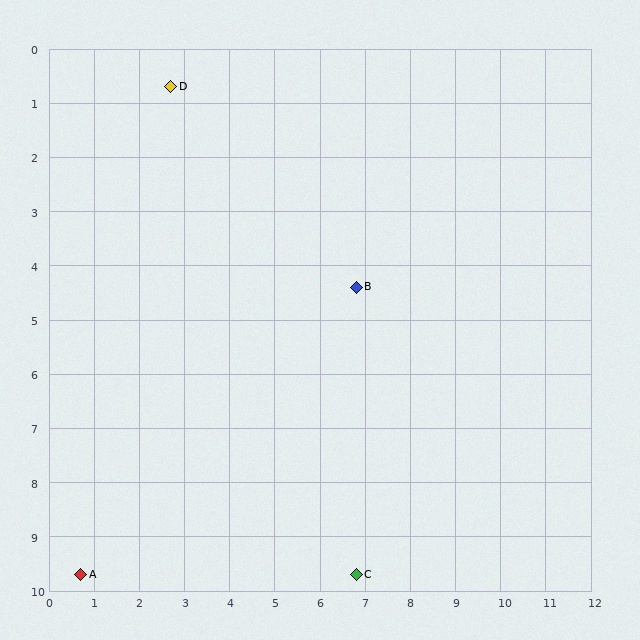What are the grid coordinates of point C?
Point C is at approximately (6.8, 9.7).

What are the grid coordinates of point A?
Point A is at approximately (0.7, 9.7).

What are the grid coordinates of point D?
Point D is at approximately (2.7, 0.7).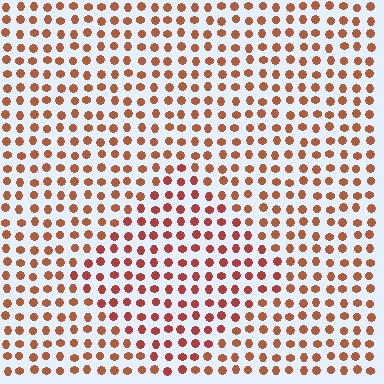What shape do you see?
I see a diamond.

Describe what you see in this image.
The image is filled with small brown elements in a uniform arrangement. A diamond-shaped region is visible where the elements are tinted to a slightly different hue, forming a subtle color boundary.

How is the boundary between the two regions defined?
The boundary is defined purely by a slight shift in hue (about 17 degrees). Spacing, size, and orientation are identical on both sides.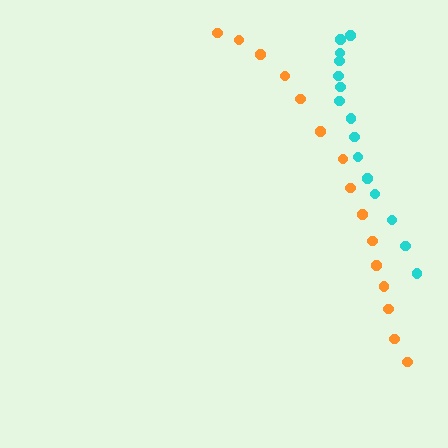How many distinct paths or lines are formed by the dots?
There are 2 distinct paths.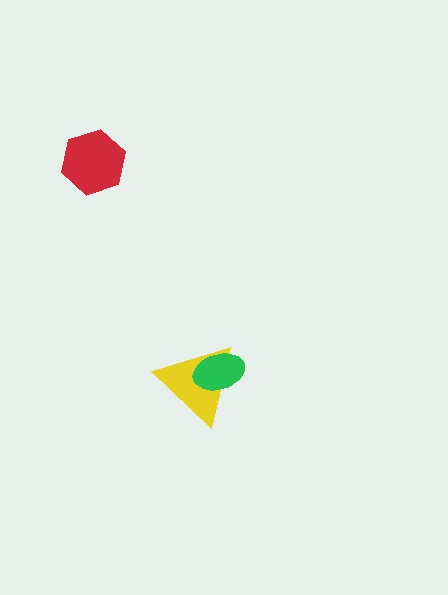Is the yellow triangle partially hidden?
Yes, it is partially covered by another shape.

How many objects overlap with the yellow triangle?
1 object overlaps with the yellow triangle.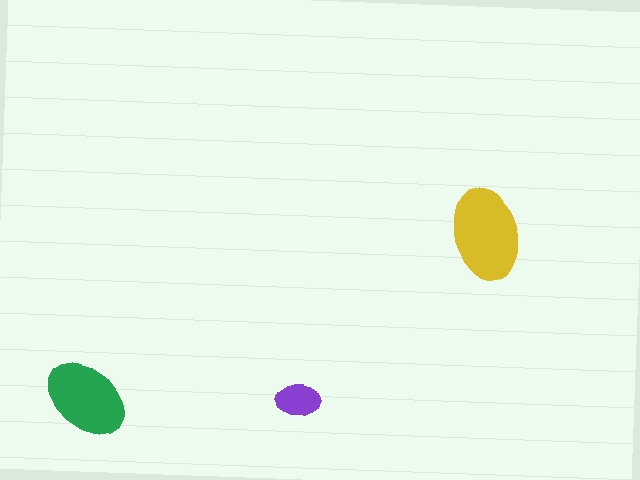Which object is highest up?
The yellow ellipse is topmost.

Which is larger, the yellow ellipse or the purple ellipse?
The yellow one.